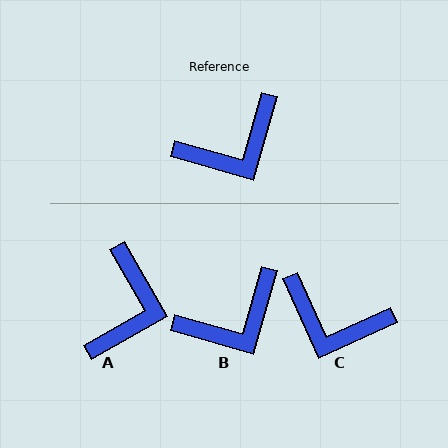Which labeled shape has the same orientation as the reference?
B.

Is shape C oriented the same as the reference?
No, it is off by about 50 degrees.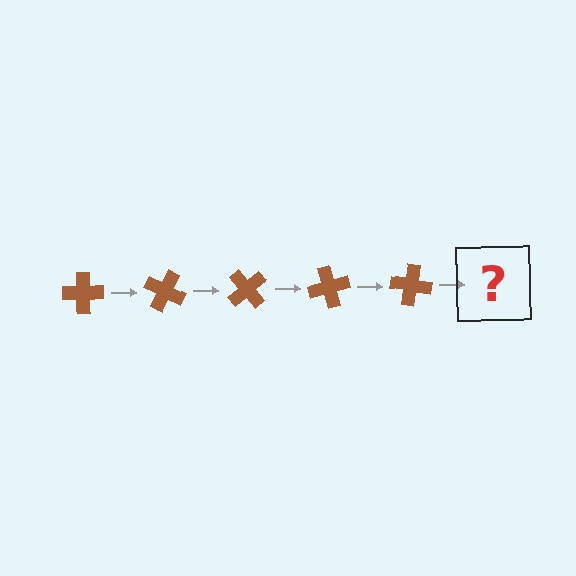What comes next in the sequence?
The next element should be a brown cross rotated 125 degrees.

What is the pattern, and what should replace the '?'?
The pattern is that the cross rotates 25 degrees each step. The '?' should be a brown cross rotated 125 degrees.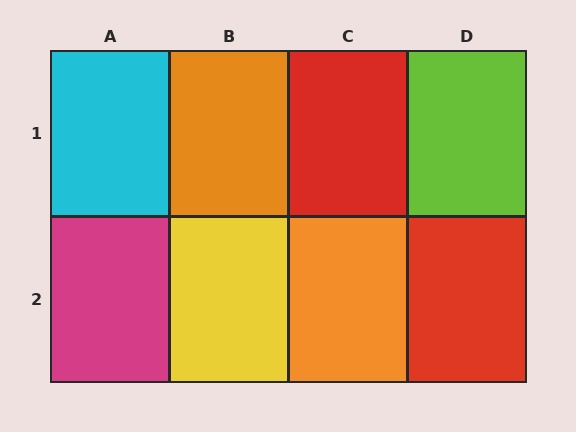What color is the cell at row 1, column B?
Orange.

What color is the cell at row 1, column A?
Cyan.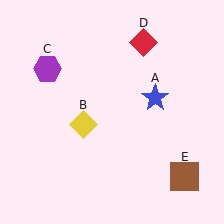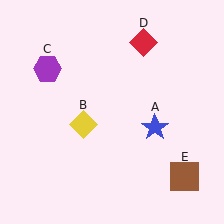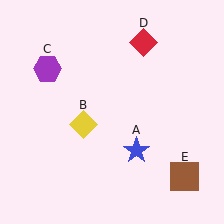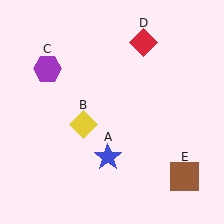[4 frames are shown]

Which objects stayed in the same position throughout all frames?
Yellow diamond (object B) and purple hexagon (object C) and red diamond (object D) and brown square (object E) remained stationary.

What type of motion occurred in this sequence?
The blue star (object A) rotated clockwise around the center of the scene.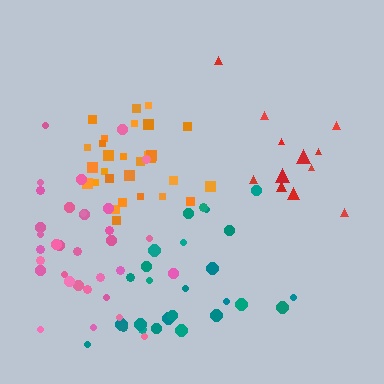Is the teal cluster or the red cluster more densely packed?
Teal.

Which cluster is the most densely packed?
Orange.